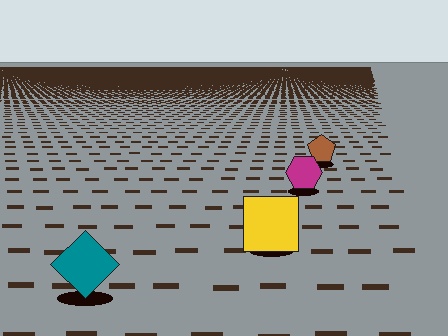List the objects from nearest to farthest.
From nearest to farthest: the teal diamond, the yellow square, the magenta hexagon, the brown pentagon.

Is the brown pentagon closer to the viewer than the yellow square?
No. The yellow square is closer — you can tell from the texture gradient: the ground texture is coarser near it.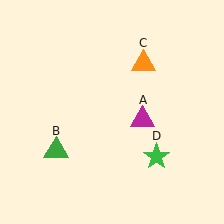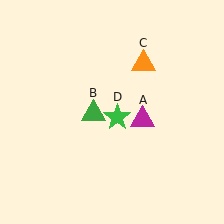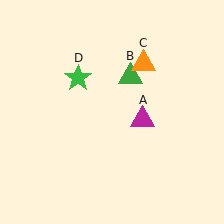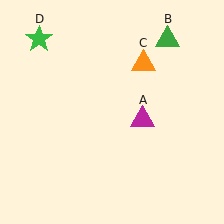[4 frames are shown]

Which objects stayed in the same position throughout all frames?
Magenta triangle (object A) and orange triangle (object C) remained stationary.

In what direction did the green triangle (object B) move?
The green triangle (object B) moved up and to the right.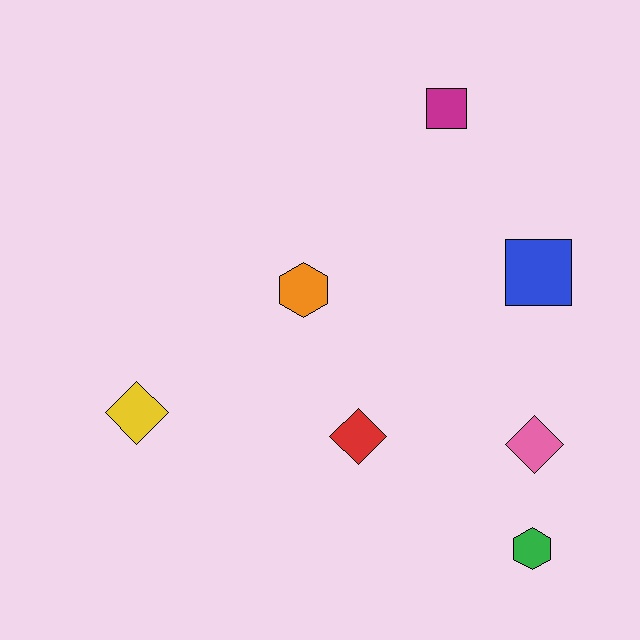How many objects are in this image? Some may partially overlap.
There are 7 objects.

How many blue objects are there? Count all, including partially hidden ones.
There is 1 blue object.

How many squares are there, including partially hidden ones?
There are 2 squares.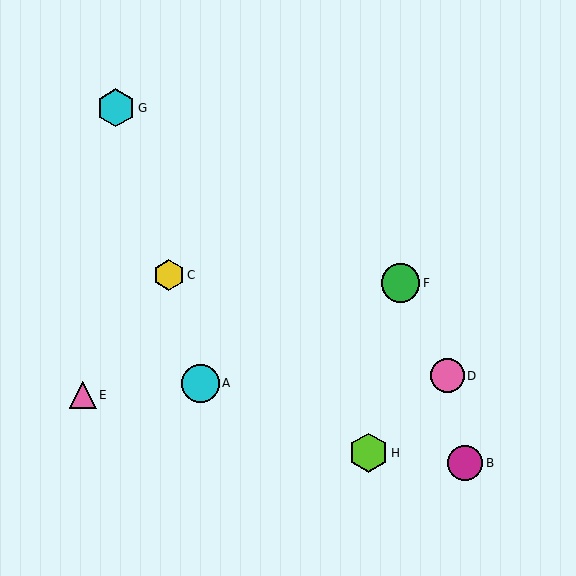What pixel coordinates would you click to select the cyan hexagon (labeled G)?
Click at (116, 108) to select the cyan hexagon G.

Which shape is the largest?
The lime hexagon (labeled H) is the largest.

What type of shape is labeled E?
Shape E is a pink triangle.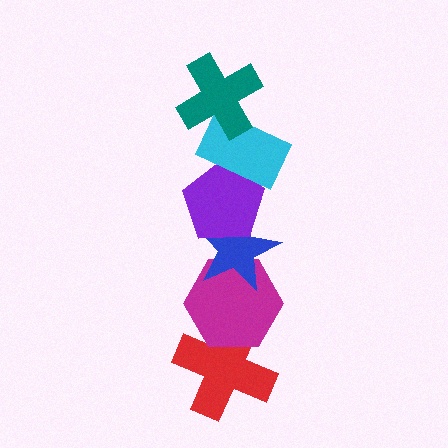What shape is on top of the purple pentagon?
The cyan rectangle is on top of the purple pentagon.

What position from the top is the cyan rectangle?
The cyan rectangle is 2nd from the top.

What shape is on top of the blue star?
The purple pentagon is on top of the blue star.